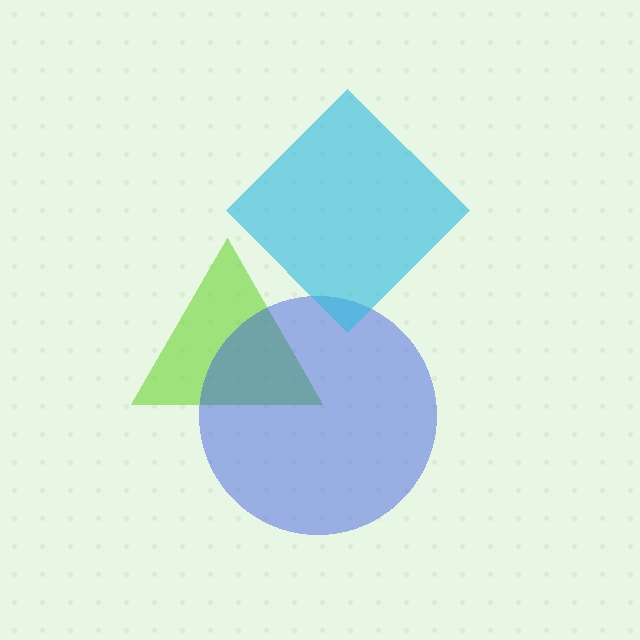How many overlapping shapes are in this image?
There are 3 overlapping shapes in the image.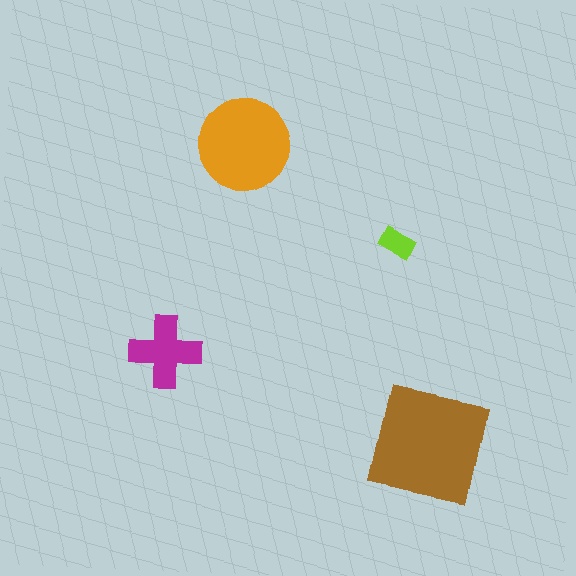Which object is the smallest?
The lime rectangle.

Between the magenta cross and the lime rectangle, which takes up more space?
The magenta cross.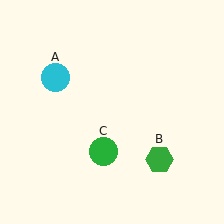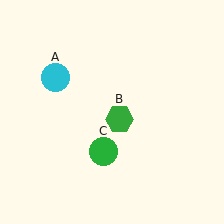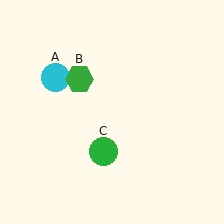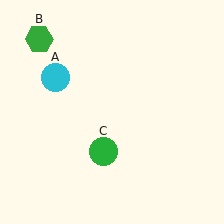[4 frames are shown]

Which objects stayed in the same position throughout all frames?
Cyan circle (object A) and green circle (object C) remained stationary.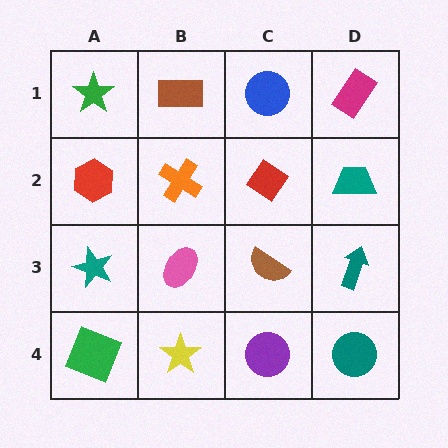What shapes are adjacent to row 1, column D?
A teal trapezoid (row 2, column D), a blue circle (row 1, column C).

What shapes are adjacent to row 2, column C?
A blue circle (row 1, column C), a brown semicircle (row 3, column C), an orange cross (row 2, column B), a teal trapezoid (row 2, column D).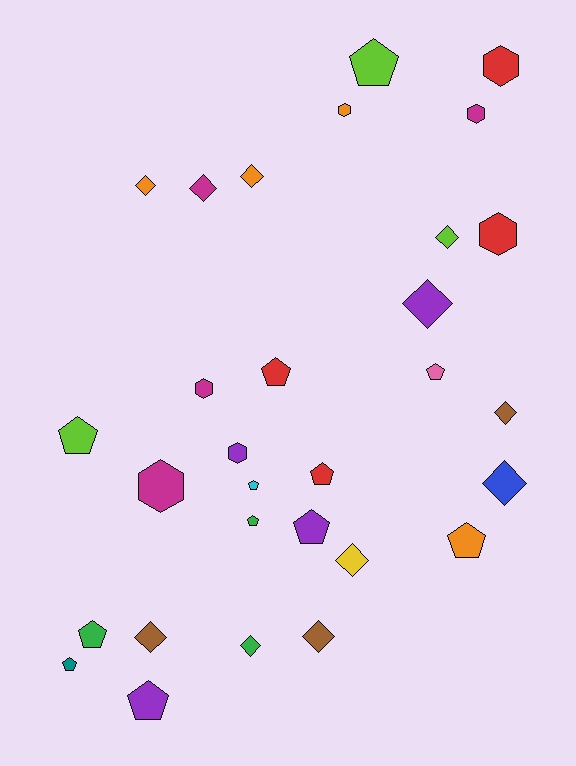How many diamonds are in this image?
There are 11 diamonds.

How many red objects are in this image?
There are 4 red objects.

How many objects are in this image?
There are 30 objects.